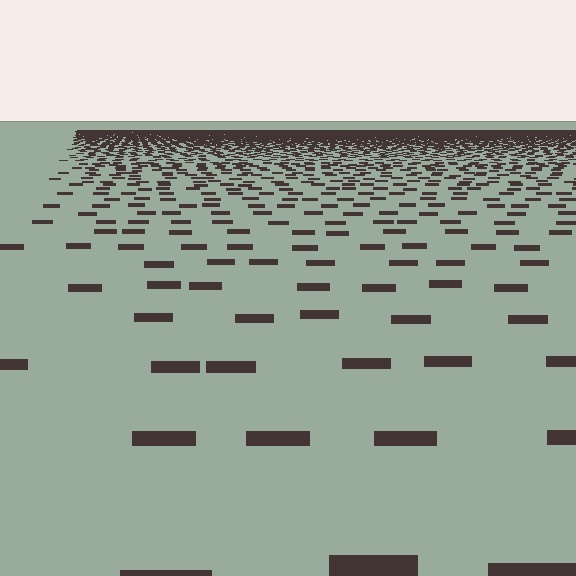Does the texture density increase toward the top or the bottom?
Density increases toward the top.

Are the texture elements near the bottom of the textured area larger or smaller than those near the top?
Larger. Near the bottom, elements are closer to the viewer and appear at a bigger on-screen size.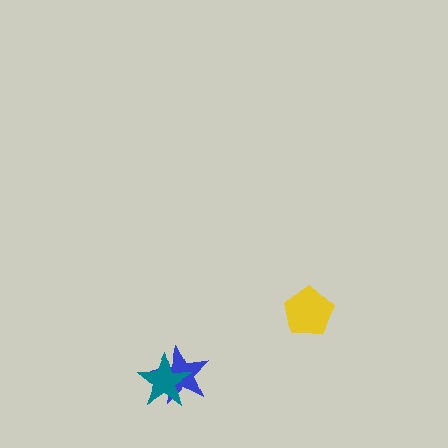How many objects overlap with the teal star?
1 object overlaps with the teal star.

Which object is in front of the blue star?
The teal star is in front of the blue star.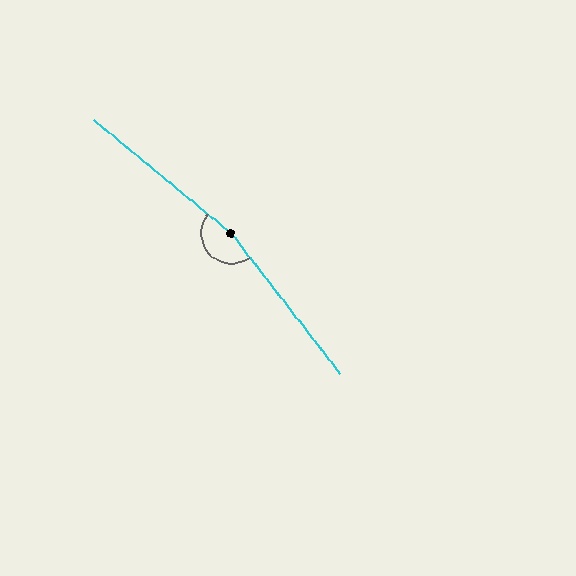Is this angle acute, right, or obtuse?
It is obtuse.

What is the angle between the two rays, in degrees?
Approximately 167 degrees.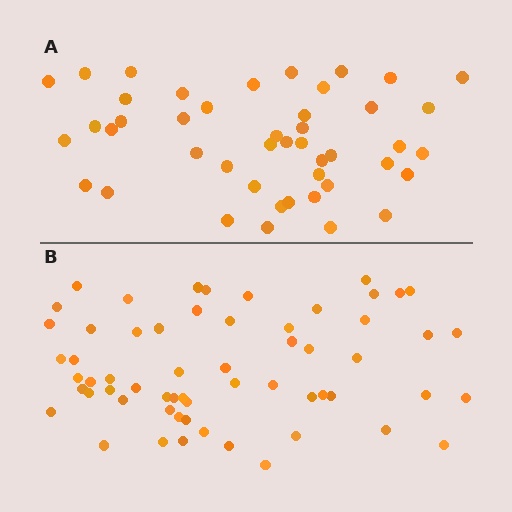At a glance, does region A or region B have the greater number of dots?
Region B (the bottom region) has more dots.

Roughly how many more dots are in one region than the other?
Region B has approximately 15 more dots than region A.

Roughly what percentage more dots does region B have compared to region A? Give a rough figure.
About 35% more.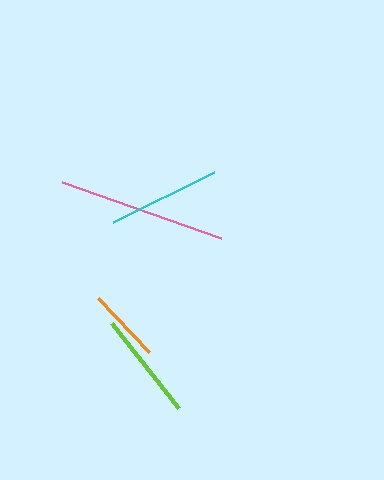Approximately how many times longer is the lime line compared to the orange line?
The lime line is approximately 1.5 times the length of the orange line.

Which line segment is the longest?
The pink line is the longest at approximately 168 pixels.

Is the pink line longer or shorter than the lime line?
The pink line is longer than the lime line.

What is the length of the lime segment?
The lime segment is approximately 109 pixels long.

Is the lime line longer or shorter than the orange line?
The lime line is longer than the orange line.